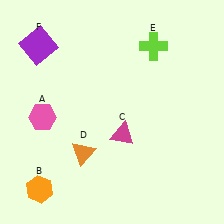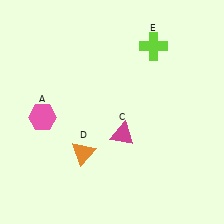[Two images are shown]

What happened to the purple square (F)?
The purple square (F) was removed in Image 2. It was in the top-left area of Image 1.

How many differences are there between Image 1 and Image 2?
There are 2 differences between the two images.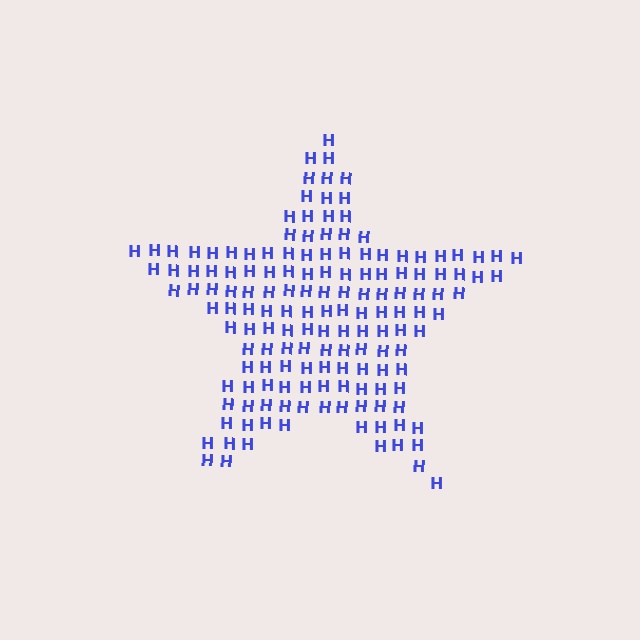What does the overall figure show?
The overall figure shows a star.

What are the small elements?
The small elements are letter H's.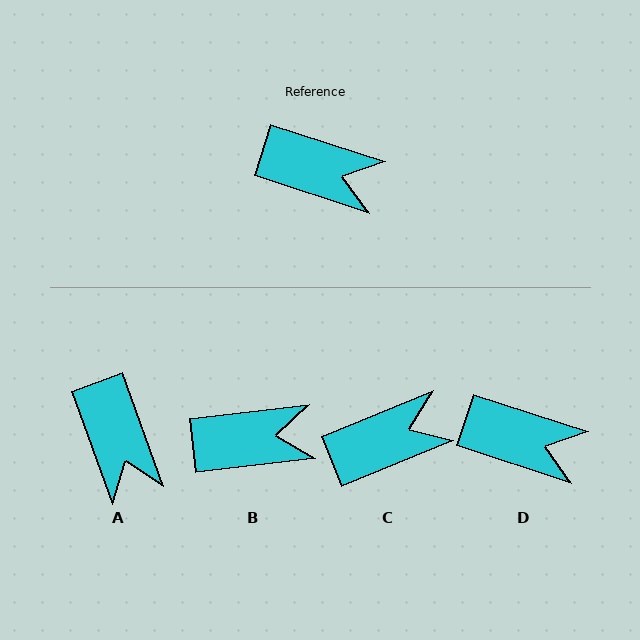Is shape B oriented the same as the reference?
No, it is off by about 25 degrees.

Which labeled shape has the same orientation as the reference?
D.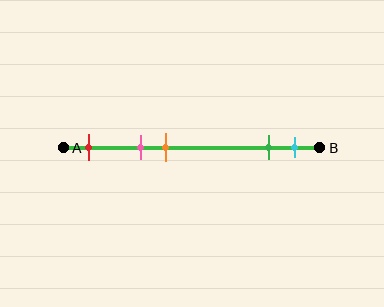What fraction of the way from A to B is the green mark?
The green mark is approximately 80% (0.8) of the way from A to B.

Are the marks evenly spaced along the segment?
No, the marks are not evenly spaced.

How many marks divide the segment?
There are 5 marks dividing the segment.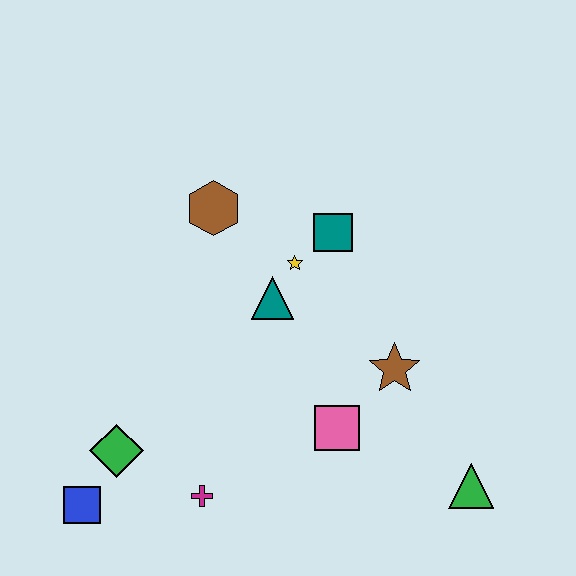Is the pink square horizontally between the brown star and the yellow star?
Yes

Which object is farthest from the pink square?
The blue square is farthest from the pink square.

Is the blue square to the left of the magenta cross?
Yes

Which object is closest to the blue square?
The green diamond is closest to the blue square.